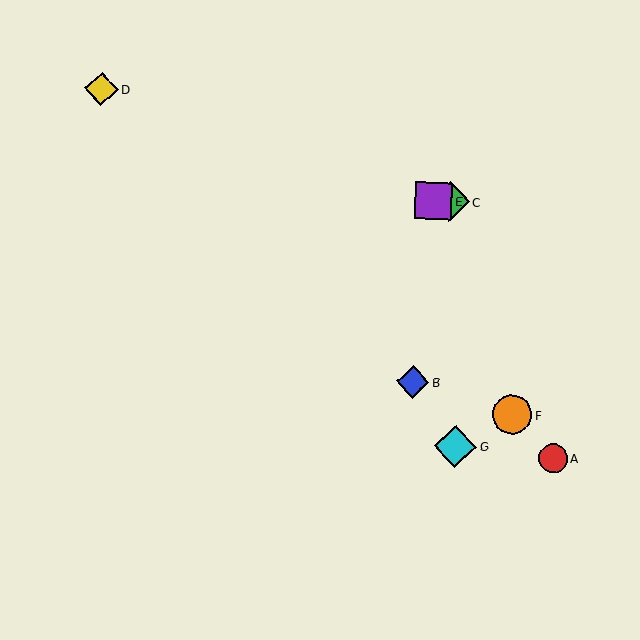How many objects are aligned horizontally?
2 objects (C, E) are aligned horizontally.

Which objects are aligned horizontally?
Objects C, E are aligned horizontally.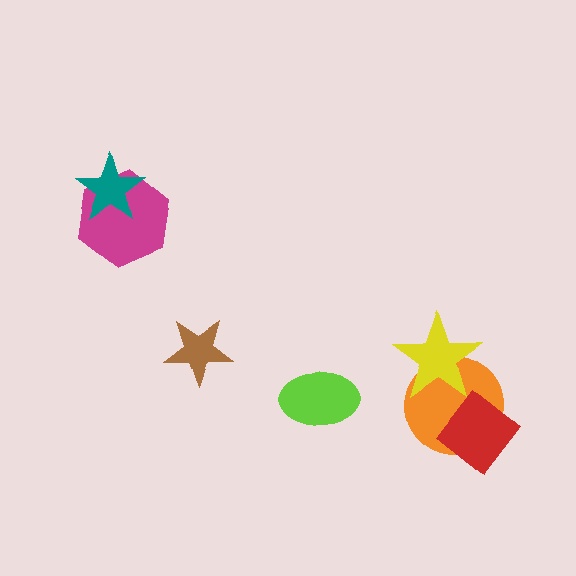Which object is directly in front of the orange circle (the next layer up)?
The red diamond is directly in front of the orange circle.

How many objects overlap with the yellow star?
1 object overlaps with the yellow star.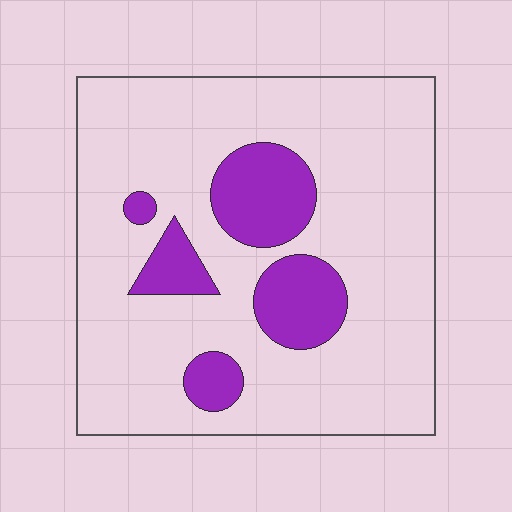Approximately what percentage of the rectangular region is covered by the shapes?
Approximately 20%.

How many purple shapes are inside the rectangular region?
5.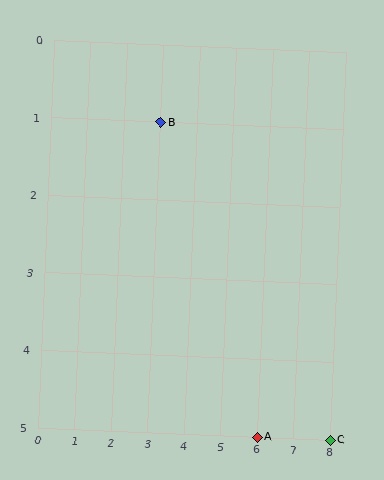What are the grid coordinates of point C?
Point C is at grid coordinates (8, 5).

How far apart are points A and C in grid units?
Points A and C are 2 columns apart.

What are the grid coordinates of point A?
Point A is at grid coordinates (6, 5).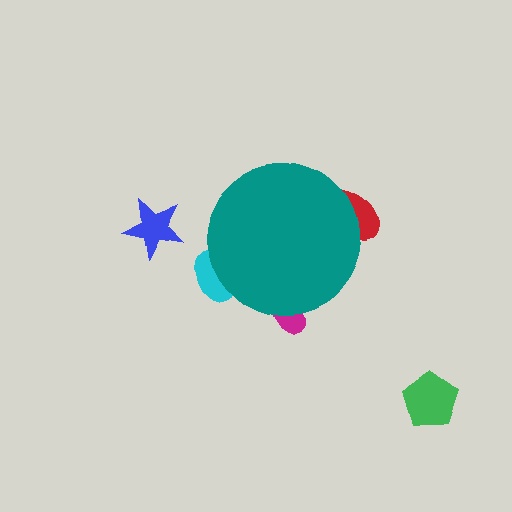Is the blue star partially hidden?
No, the blue star is fully visible.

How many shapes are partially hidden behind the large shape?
3 shapes are partially hidden.